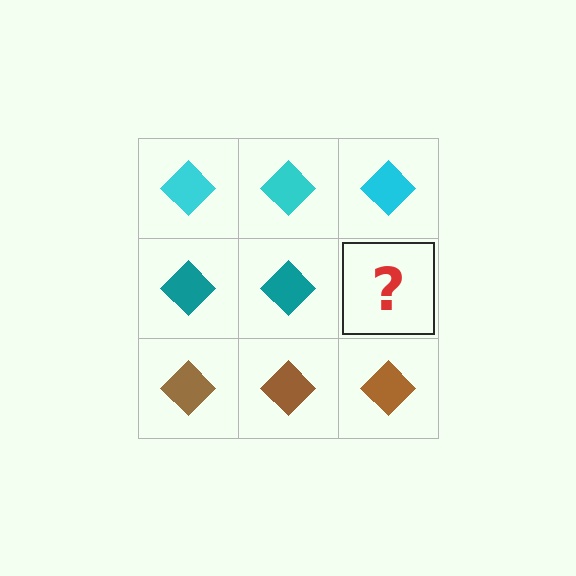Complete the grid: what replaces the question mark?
The question mark should be replaced with a teal diamond.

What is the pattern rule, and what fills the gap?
The rule is that each row has a consistent color. The gap should be filled with a teal diamond.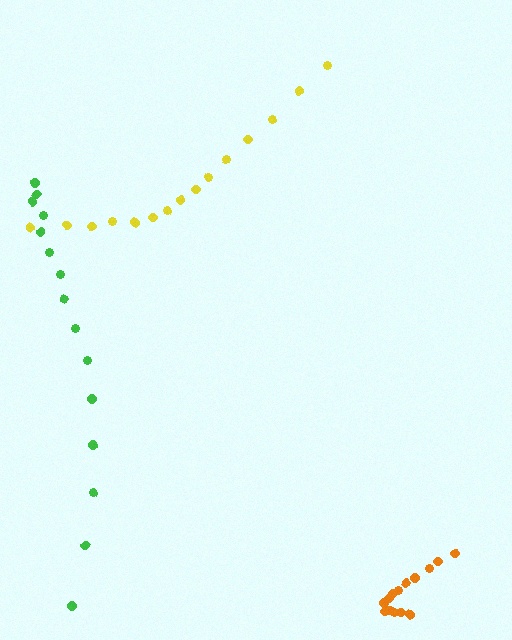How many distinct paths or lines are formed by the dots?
There are 3 distinct paths.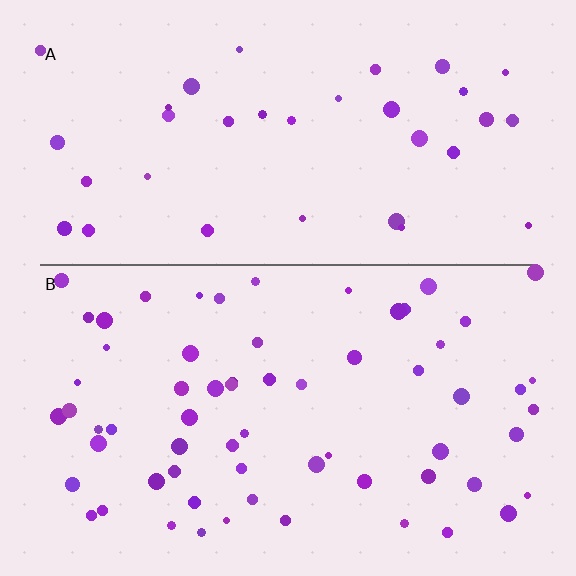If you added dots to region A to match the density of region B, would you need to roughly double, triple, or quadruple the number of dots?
Approximately double.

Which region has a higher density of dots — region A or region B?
B (the bottom).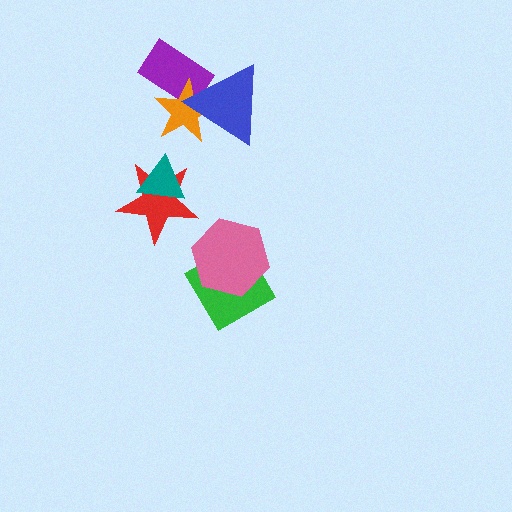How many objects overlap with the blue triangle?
2 objects overlap with the blue triangle.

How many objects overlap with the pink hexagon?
1 object overlaps with the pink hexagon.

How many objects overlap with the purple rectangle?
2 objects overlap with the purple rectangle.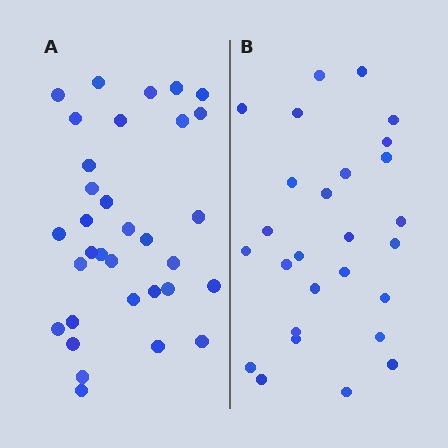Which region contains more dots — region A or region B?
Region A (the left region) has more dots.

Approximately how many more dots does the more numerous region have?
Region A has about 6 more dots than region B.